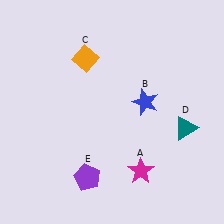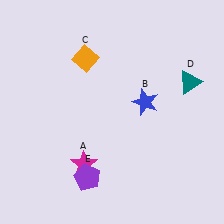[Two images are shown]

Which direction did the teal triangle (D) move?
The teal triangle (D) moved up.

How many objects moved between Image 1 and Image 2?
2 objects moved between the two images.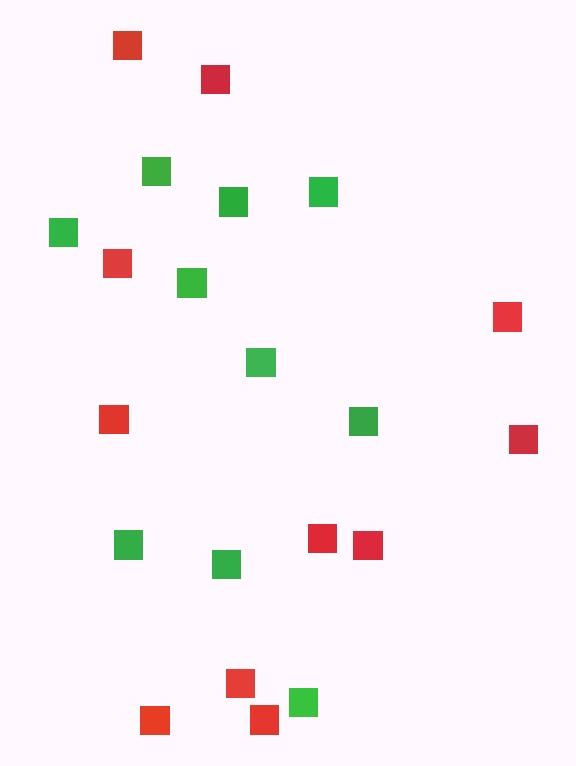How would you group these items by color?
There are 2 groups: one group of red squares (11) and one group of green squares (10).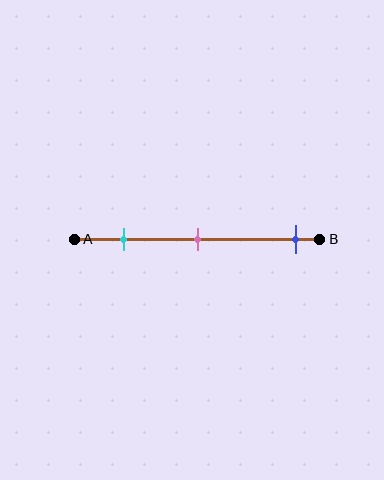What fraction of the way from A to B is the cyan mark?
The cyan mark is approximately 20% (0.2) of the way from A to B.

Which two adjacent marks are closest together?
The cyan and pink marks are the closest adjacent pair.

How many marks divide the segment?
There are 3 marks dividing the segment.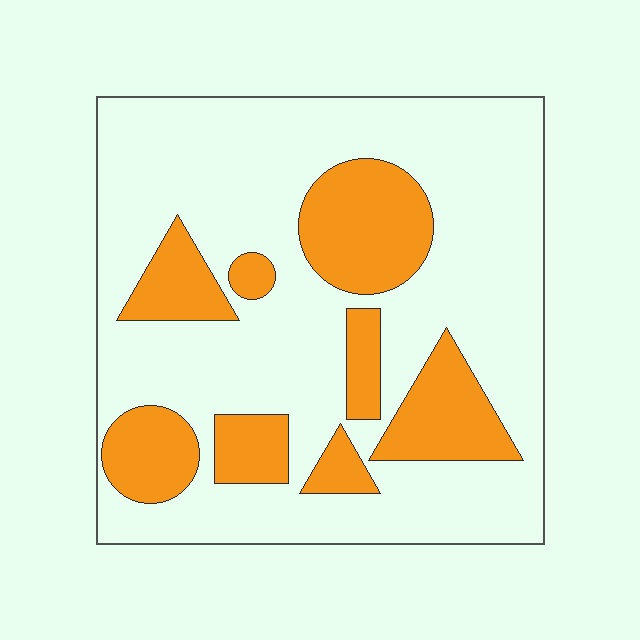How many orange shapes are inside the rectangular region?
8.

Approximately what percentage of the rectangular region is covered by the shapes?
Approximately 25%.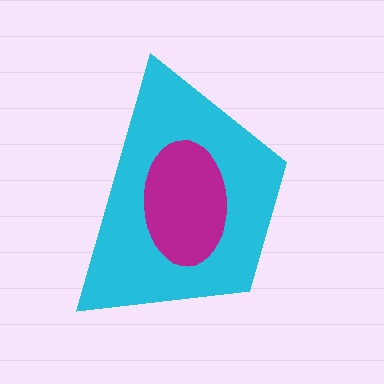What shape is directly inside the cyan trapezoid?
The magenta ellipse.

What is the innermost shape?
The magenta ellipse.